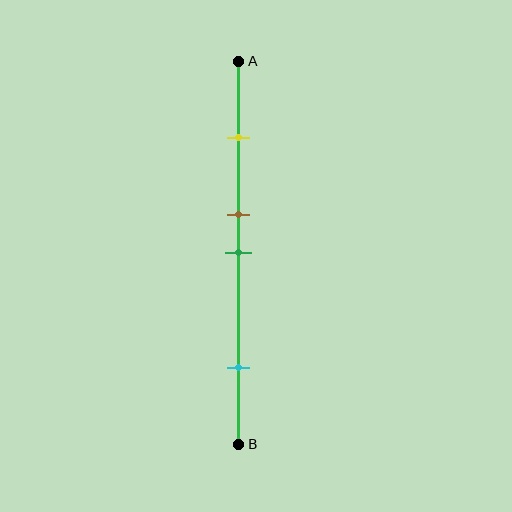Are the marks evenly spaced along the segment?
No, the marks are not evenly spaced.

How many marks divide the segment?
There are 4 marks dividing the segment.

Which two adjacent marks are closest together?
The brown and green marks are the closest adjacent pair.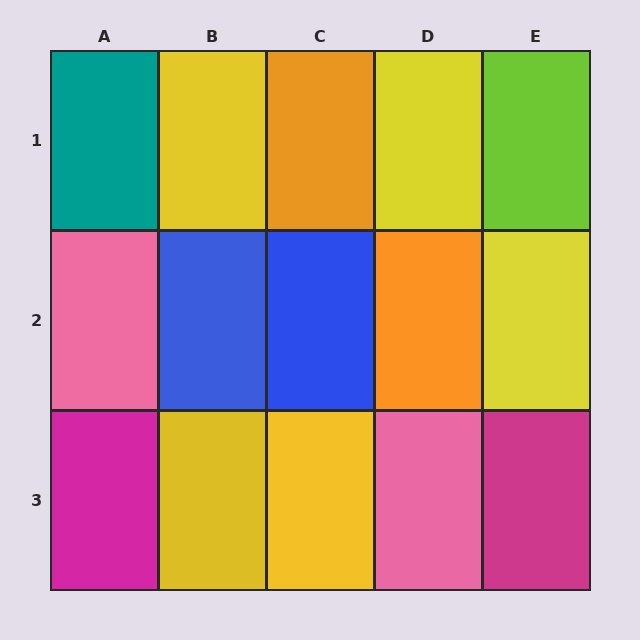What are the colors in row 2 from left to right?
Pink, blue, blue, orange, yellow.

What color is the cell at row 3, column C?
Yellow.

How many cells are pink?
2 cells are pink.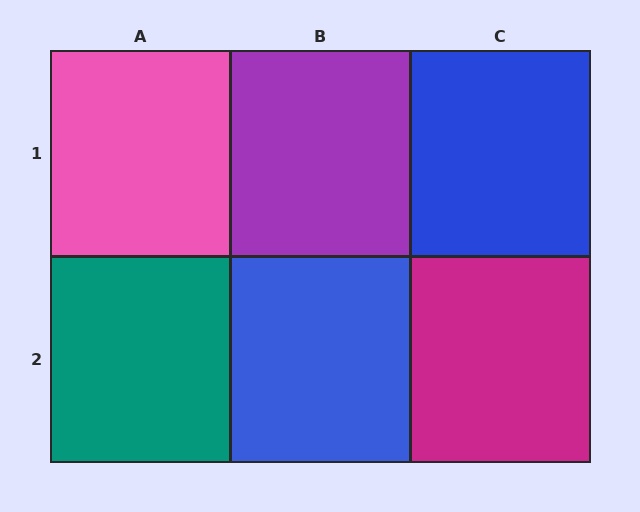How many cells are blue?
2 cells are blue.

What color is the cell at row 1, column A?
Pink.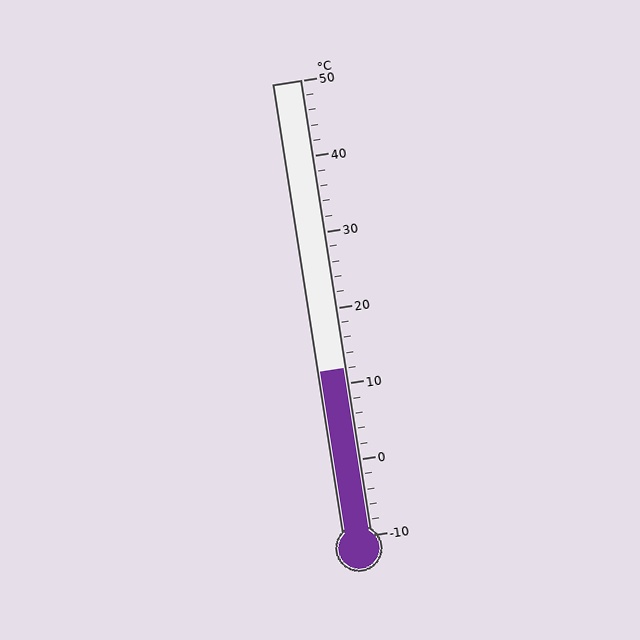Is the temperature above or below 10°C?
The temperature is above 10°C.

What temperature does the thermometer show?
The thermometer shows approximately 12°C.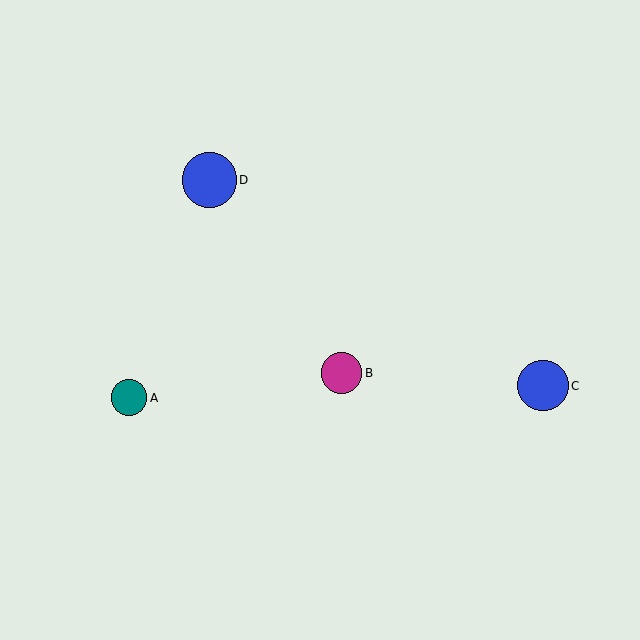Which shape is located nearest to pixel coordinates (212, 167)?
The blue circle (labeled D) at (209, 180) is nearest to that location.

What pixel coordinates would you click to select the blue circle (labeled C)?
Click at (543, 386) to select the blue circle C.